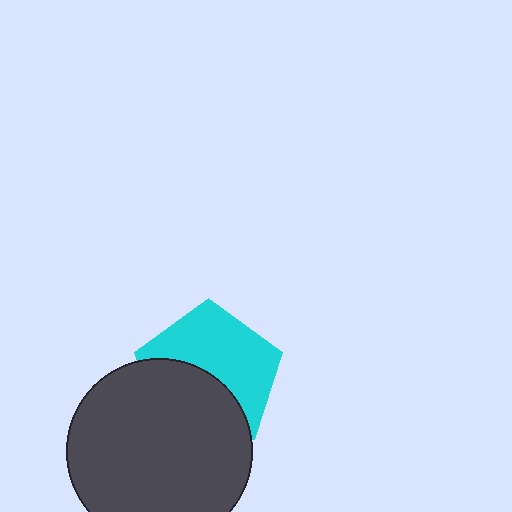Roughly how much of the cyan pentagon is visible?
About half of it is visible (roughly 55%).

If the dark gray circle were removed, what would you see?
You would see the complete cyan pentagon.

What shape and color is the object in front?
The object in front is a dark gray circle.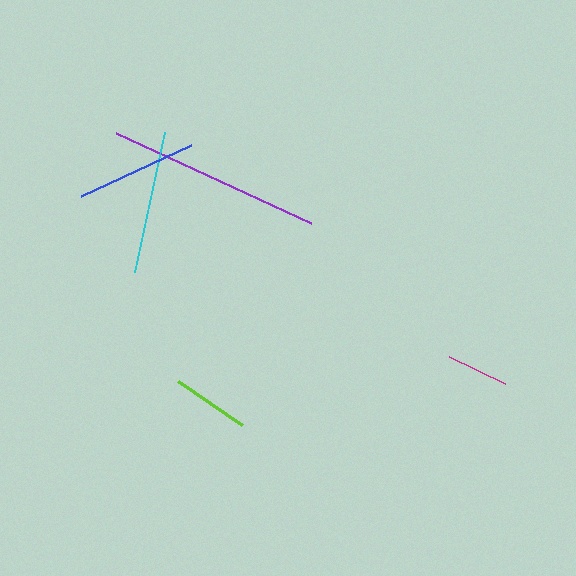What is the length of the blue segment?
The blue segment is approximately 121 pixels long.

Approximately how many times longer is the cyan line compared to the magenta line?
The cyan line is approximately 2.3 times the length of the magenta line.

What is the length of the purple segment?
The purple segment is approximately 215 pixels long.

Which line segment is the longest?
The purple line is the longest at approximately 215 pixels.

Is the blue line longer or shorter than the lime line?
The blue line is longer than the lime line.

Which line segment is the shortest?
The magenta line is the shortest at approximately 62 pixels.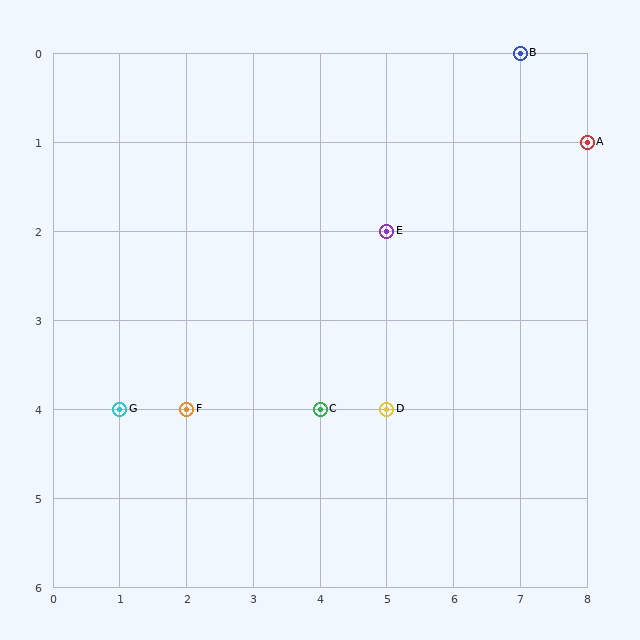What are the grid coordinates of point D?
Point D is at grid coordinates (5, 4).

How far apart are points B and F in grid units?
Points B and F are 5 columns and 4 rows apart (about 6.4 grid units diagonally).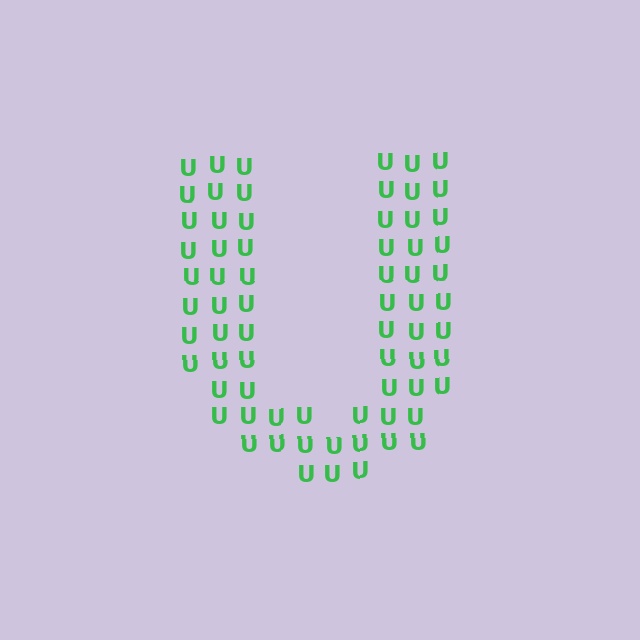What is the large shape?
The large shape is the letter U.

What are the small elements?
The small elements are letter U's.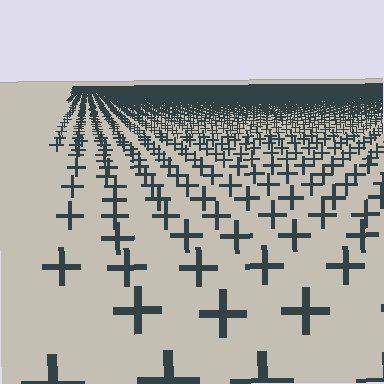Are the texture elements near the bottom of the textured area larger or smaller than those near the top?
Larger. Near the bottom, elements are closer to the viewer and appear at a bigger on-screen size.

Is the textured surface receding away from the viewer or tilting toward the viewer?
The surface is receding away from the viewer. Texture elements get smaller and denser toward the top.